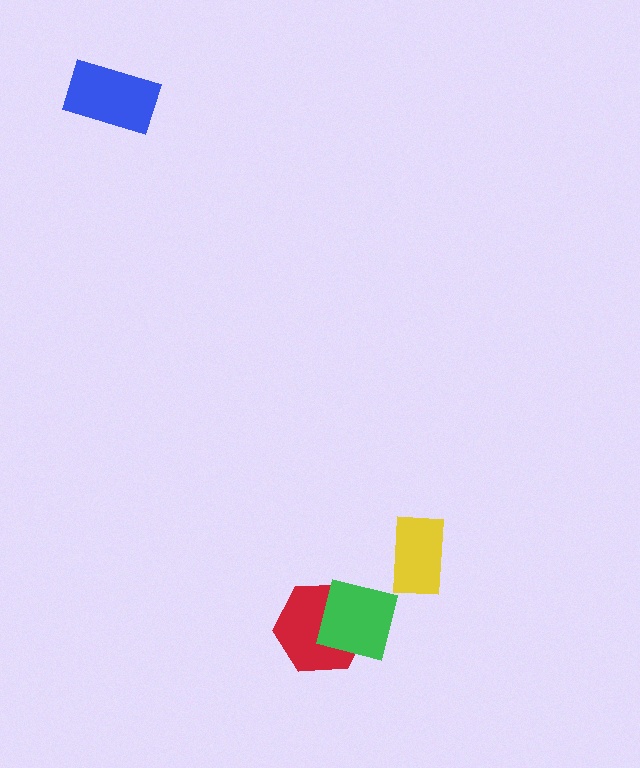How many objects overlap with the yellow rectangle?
0 objects overlap with the yellow rectangle.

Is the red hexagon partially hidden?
Yes, it is partially covered by another shape.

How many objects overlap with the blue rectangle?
0 objects overlap with the blue rectangle.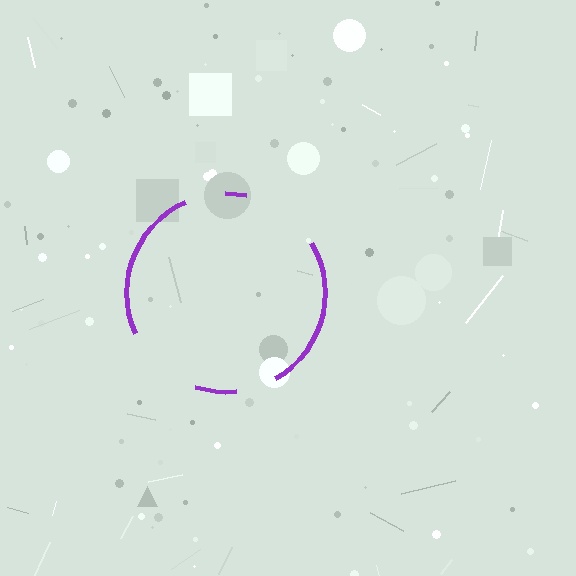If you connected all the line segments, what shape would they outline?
They would outline a circle.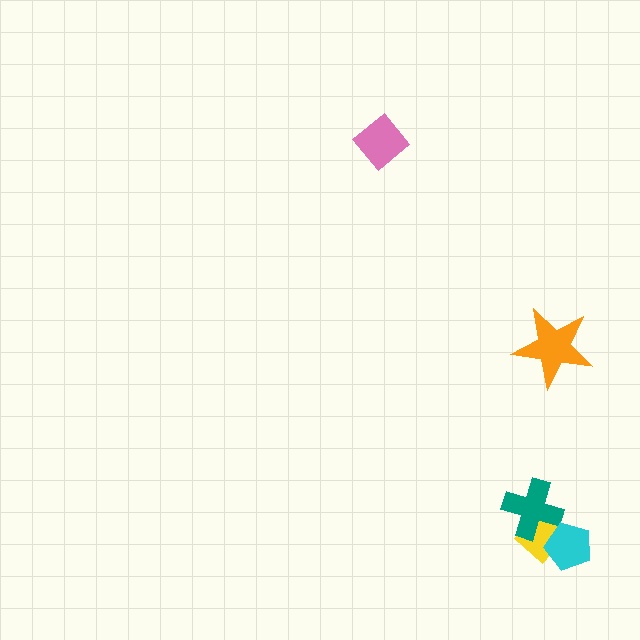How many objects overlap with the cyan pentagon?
1 object overlaps with the cyan pentagon.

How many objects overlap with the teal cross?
1 object overlaps with the teal cross.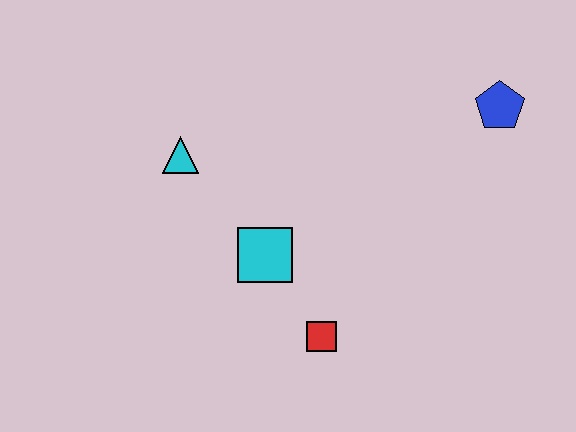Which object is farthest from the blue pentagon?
The cyan triangle is farthest from the blue pentagon.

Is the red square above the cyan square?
No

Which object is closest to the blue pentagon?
The cyan square is closest to the blue pentagon.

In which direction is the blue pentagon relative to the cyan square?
The blue pentagon is to the right of the cyan square.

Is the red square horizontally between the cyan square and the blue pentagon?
Yes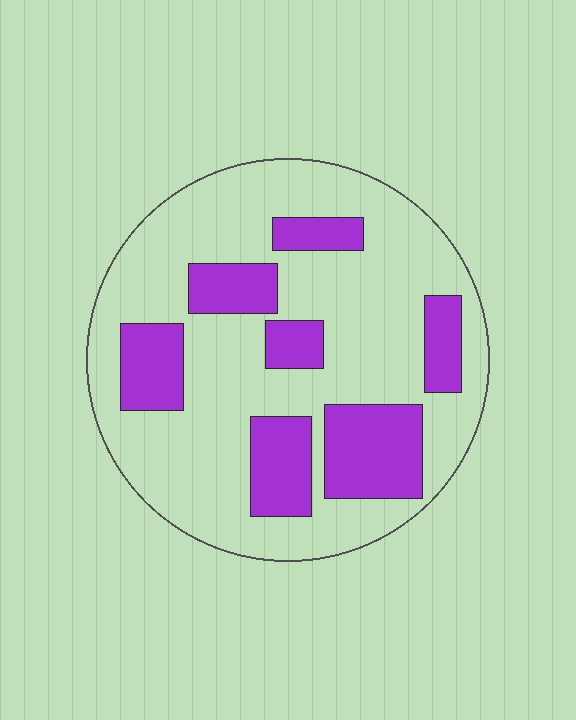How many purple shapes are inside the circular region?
7.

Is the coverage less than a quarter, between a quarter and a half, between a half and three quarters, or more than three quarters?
Between a quarter and a half.